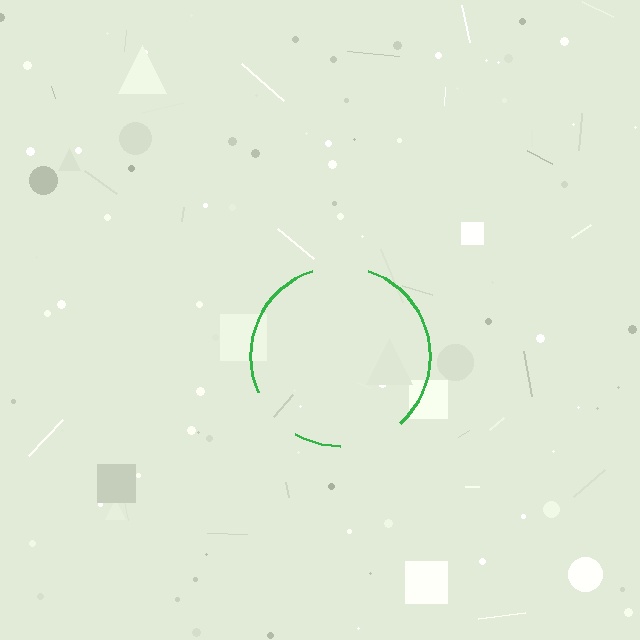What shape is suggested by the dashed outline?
The dashed outline suggests a circle.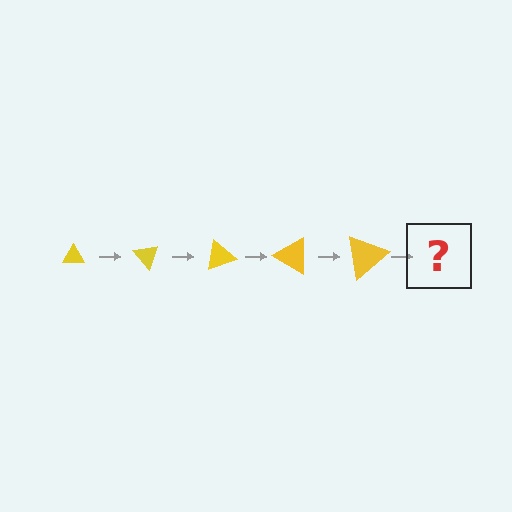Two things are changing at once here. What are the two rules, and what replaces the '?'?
The two rules are that the triangle grows larger each step and it rotates 50 degrees each step. The '?' should be a triangle, larger than the previous one and rotated 250 degrees from the start.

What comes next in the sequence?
The next element should be a triangle, larger than the previous one and rotated 250 degrees from the start.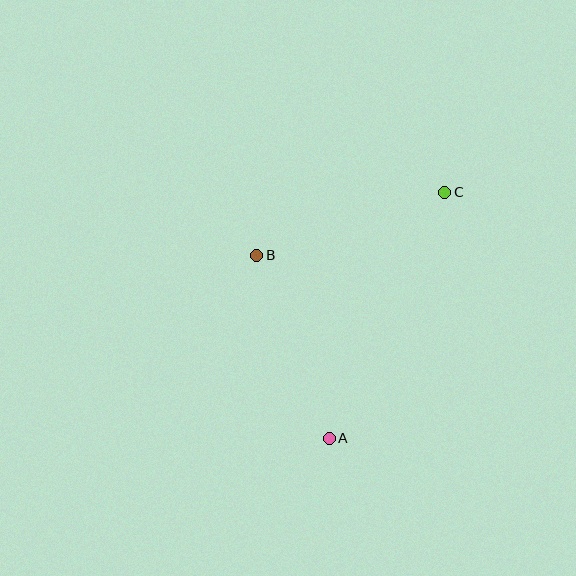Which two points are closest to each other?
Points A and B are closest to each other.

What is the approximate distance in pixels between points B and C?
The distance between B and C is approximately 199 pixels.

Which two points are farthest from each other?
Points A and C are farthest from each other.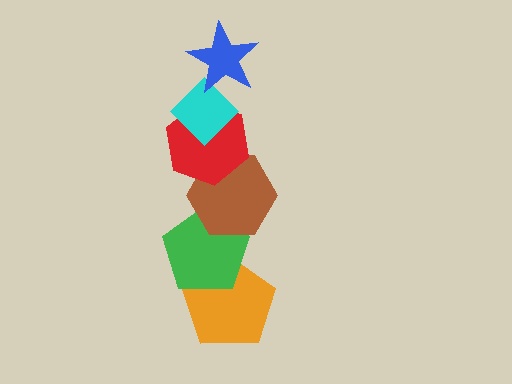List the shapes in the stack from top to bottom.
From top to bottom: the blue star, the cyan diamond, the red hexagon, the brown hexagon, the green pentagon, the orange pentagon.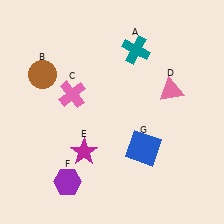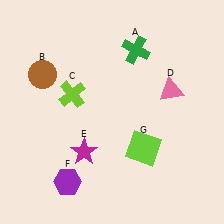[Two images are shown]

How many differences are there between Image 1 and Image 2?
There are 3 differences between the two images.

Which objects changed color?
A changed from teal to green. C changed from pink to lime. G changed from blue to lime.